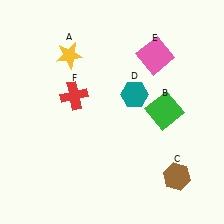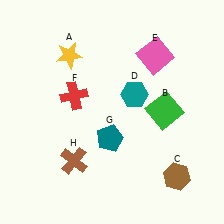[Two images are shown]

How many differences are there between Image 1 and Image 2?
There are 2 differences between the two images.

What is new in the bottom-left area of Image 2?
A teal pentagon (G) was added in the bottom-left area of Image 2.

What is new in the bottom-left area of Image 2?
A brown cross (H) was added in the bottom-left area of Image 2.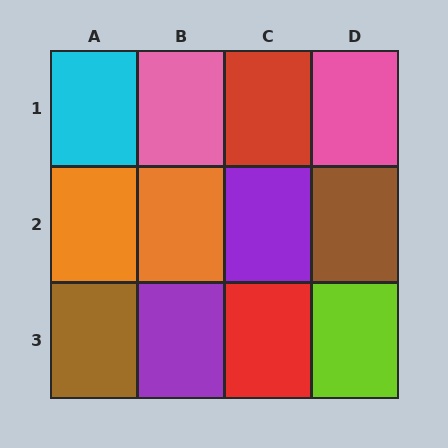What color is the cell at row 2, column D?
Brown.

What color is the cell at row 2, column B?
Orange.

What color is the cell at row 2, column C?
Purple.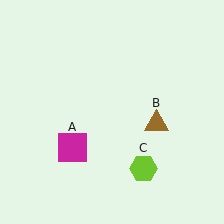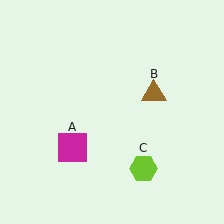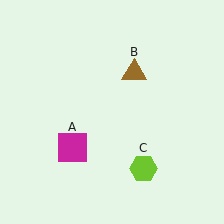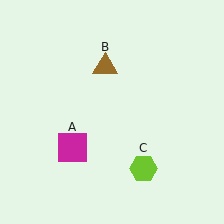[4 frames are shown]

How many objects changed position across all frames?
1 object changed position: brown triangle (object B).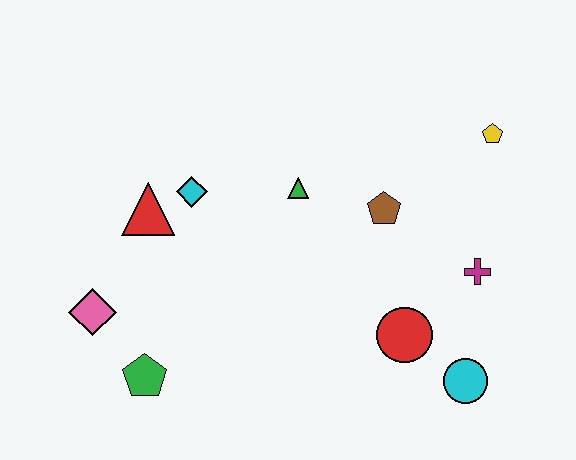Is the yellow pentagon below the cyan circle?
No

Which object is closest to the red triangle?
The cyan diamond is closest to the red triangle.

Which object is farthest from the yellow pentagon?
The pink diamond is farthest from the yellow pentagon.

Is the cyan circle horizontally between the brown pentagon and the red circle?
No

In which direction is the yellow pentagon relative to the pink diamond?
The yellow pentagon is to the right of the pink diamond.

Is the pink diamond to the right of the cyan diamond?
No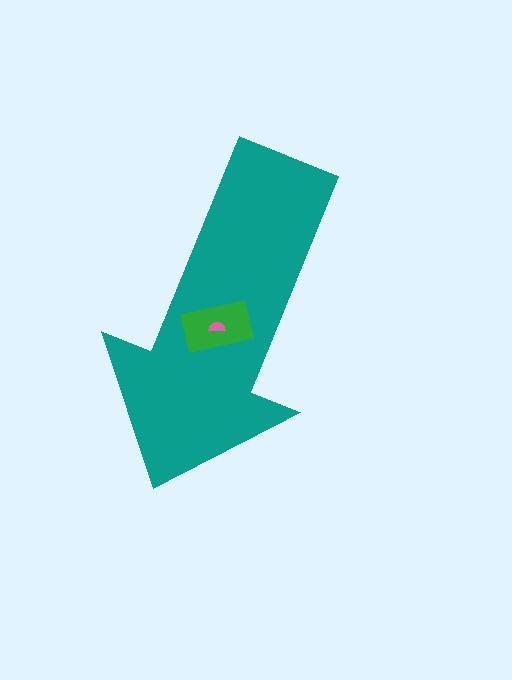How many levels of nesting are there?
3.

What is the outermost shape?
The teal arrow.